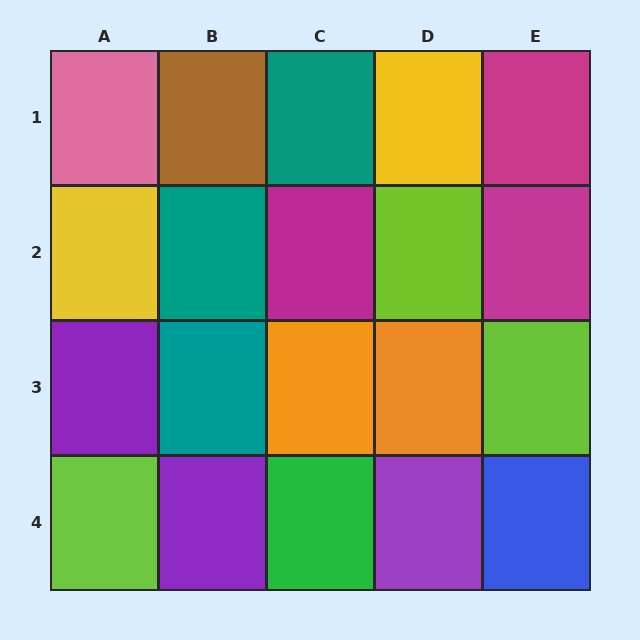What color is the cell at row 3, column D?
Orange.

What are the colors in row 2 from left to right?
Yellow, teal, magenta, lime, magenta.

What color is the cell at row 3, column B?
Teal.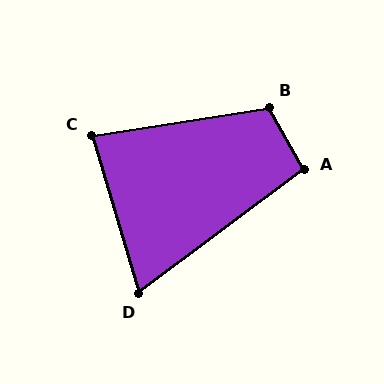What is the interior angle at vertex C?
Approximately 83 degrees (acute).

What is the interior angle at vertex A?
Approximately 97 degrees (obtuse).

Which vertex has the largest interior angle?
B, at approximately 110 degrees.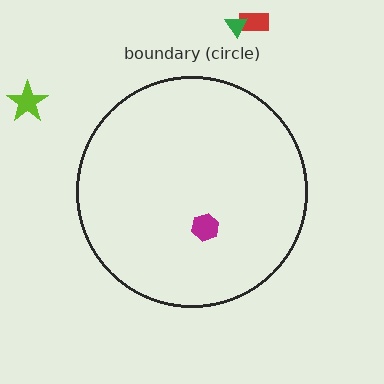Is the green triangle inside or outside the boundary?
Outside.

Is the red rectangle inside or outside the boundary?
Outside.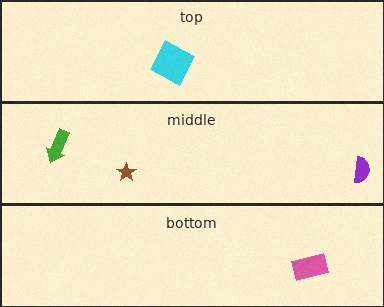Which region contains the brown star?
The middle region.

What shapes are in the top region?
The cyan square.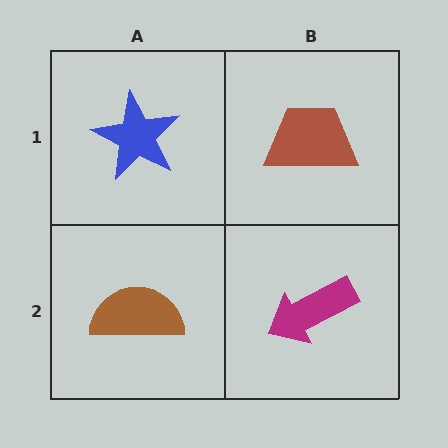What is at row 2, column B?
A magenta arrow.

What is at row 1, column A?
A blue star.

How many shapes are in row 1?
2 shapes.